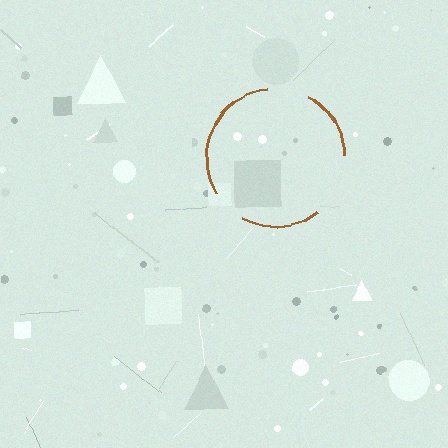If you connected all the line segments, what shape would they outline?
They would outline a circle.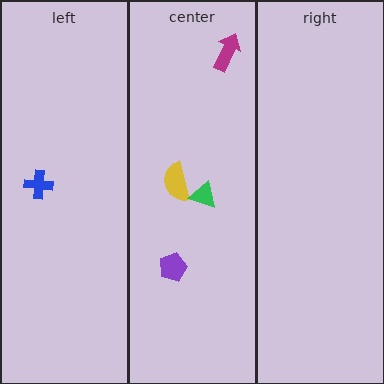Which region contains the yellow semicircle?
The center region.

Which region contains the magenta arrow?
The center region.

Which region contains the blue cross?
The left region.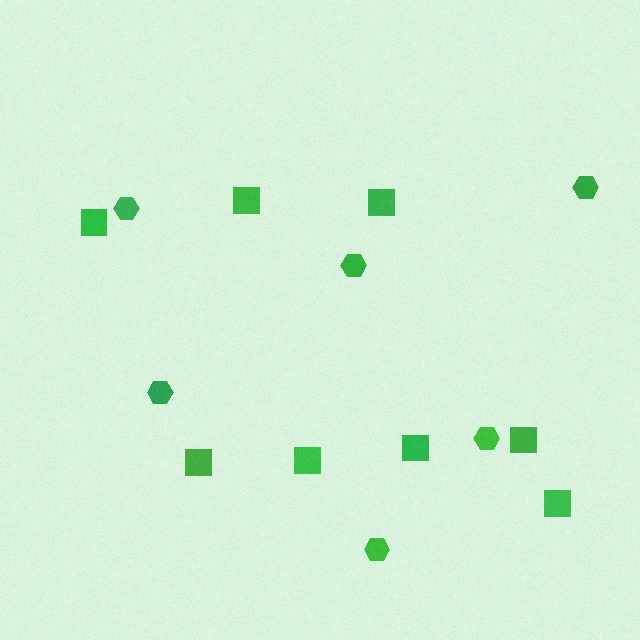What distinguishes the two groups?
There are 2 groups: one group of hexagons (6) and one group of squares (8).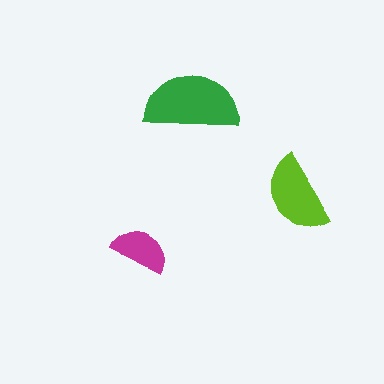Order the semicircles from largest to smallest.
the green one, the lime one, the magenta one.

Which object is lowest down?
The magenta semicircle is bottommost.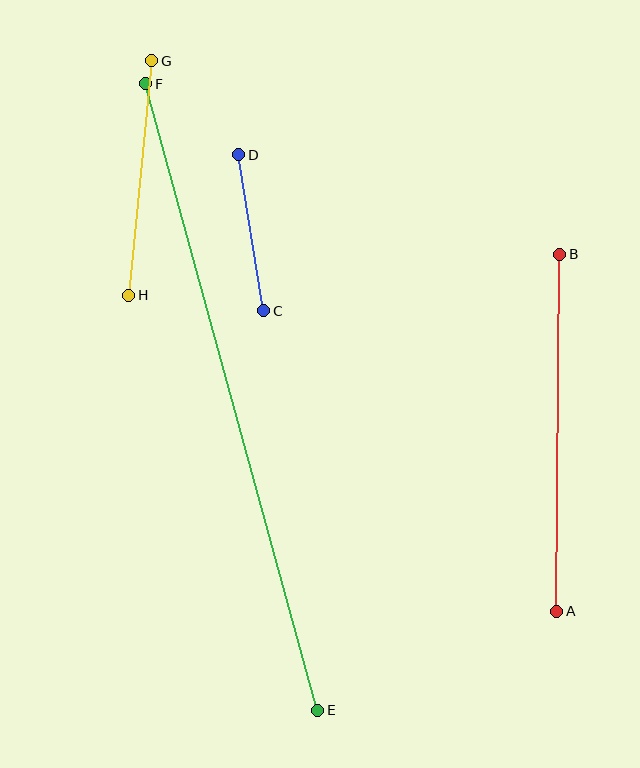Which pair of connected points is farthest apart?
Points E and F are farthest apart.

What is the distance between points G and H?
The distance is approximately 236 pixels.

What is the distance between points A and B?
The distance is approximately 357 pixels.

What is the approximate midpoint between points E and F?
The midpoint is at approximately (232, 397) pixels.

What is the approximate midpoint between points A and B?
The midpoint is at approximately (558, 433) pixels.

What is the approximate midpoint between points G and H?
The midpoint is at approximately (140, 178) pixels.